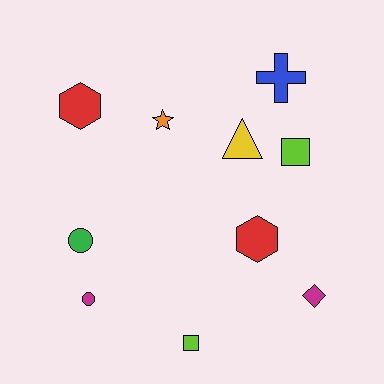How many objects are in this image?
There are 10 objects.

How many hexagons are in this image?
There are 2 hexagons.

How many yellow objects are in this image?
There is 1 yellow object.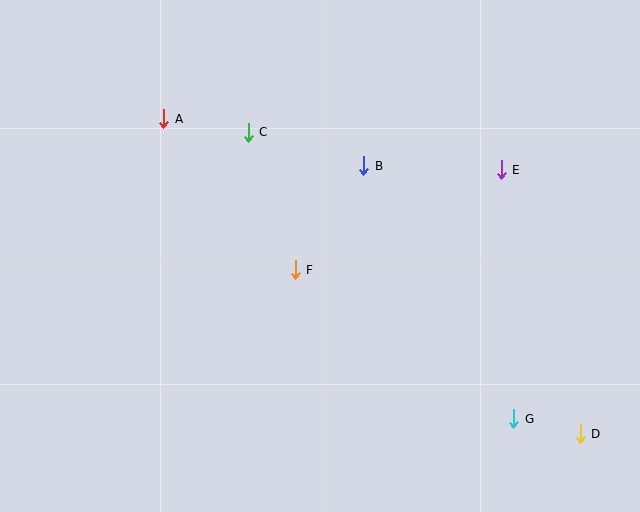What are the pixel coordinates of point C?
Point C is at (248, 132).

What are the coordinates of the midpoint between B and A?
The midpoint between B and A is at (264, 142).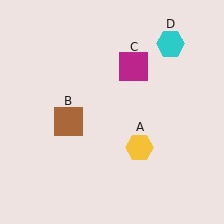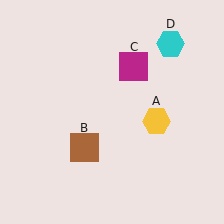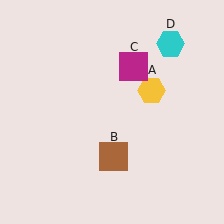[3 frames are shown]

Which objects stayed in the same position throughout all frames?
Magenta square (object C) and cyan hexagon (object D) remained stationary.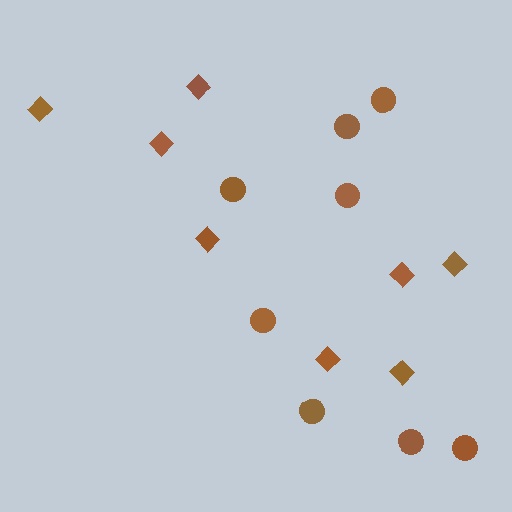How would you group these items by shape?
There are 2 groups: one group of diamonds (8) and one group of circles (8).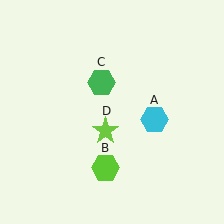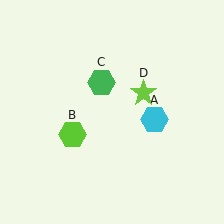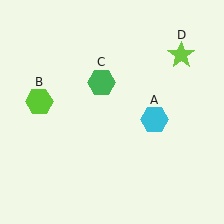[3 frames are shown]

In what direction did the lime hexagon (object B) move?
The lime hexagon (object B) moved up and to the left.